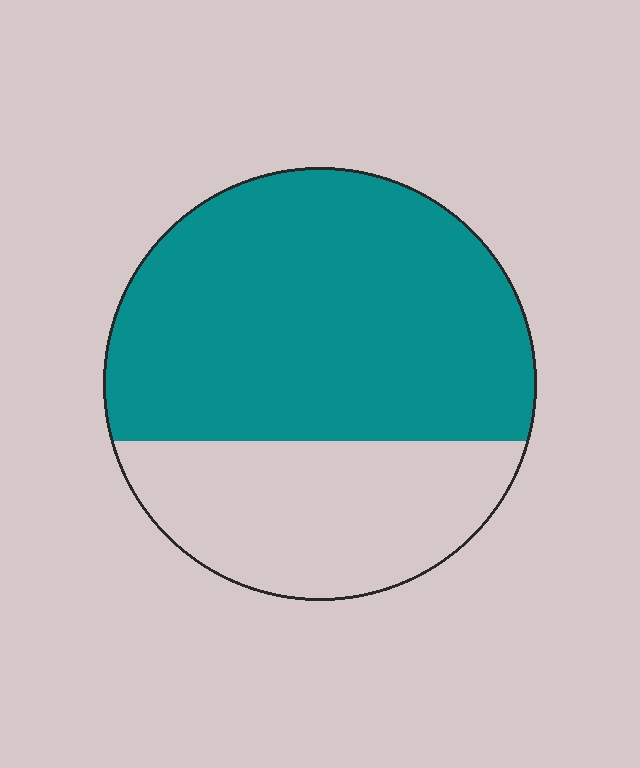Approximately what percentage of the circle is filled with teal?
Approximately 65%.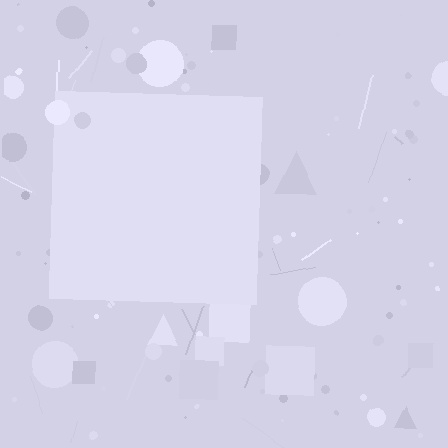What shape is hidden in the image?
A square is hidden in the image.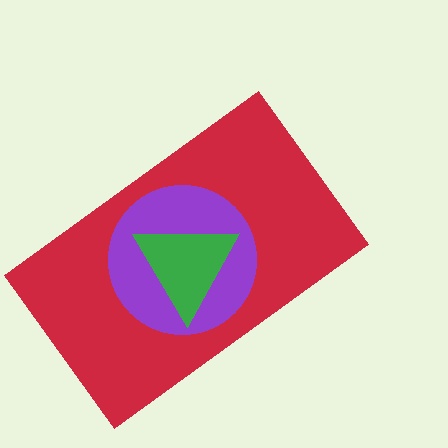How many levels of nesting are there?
3.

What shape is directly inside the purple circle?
The green triangle.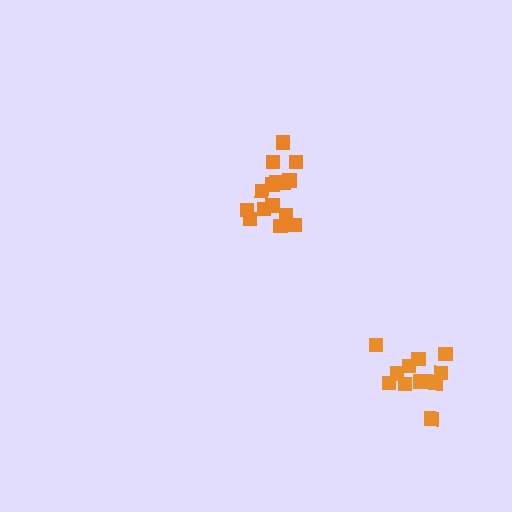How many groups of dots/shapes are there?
There are 2 groups.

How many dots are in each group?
Group 1: 15 dots, Group 2: 12 dots (27 total).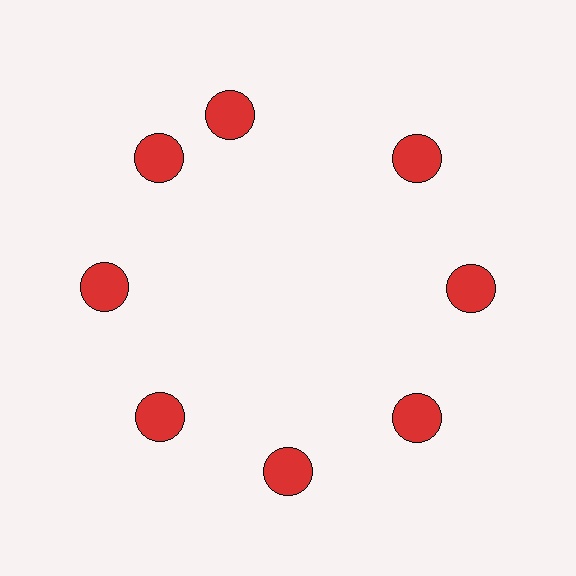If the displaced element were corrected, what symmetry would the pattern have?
It would have 8-fold rotational symmetry — the pattern would map onto itself every 45 degrees.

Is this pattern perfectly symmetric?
No. The 8 red circles are arranged in a ring, but one element near the 12 o'clock position is rotated out of alignment along the ring, breaking the 8-fold rotational symmetry.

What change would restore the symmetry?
The symmetry would be restored by rotating it back into even spacing with its neighbors so that all 8 circles sit at equal angles and equal distance from the center.